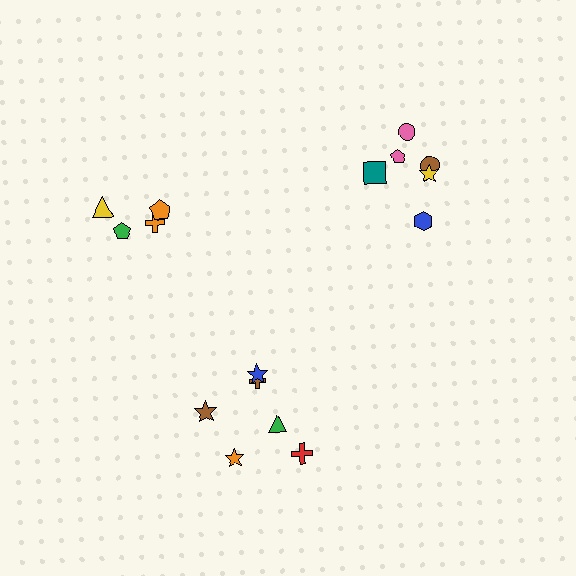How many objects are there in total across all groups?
There are 16 objects.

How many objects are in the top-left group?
There are 4 objects.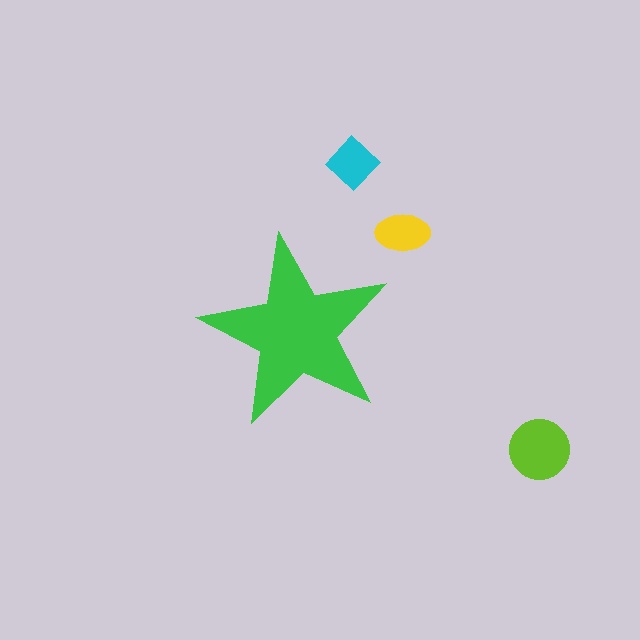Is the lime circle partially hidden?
No, the lime circle is fully visible.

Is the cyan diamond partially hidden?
No, the cyan diamond is fully visible.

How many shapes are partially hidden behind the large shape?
0 shapes are partially hidden.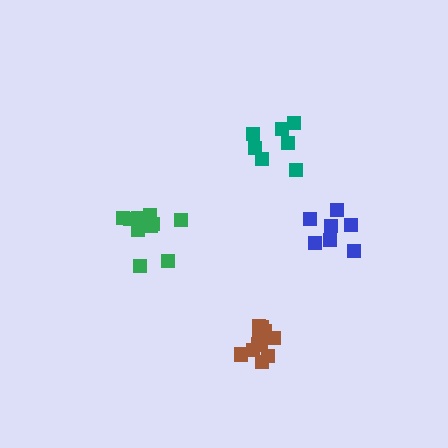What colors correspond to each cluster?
The clusters are colored: brown, teal, green, blue.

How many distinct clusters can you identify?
There are 4 distinct clusters.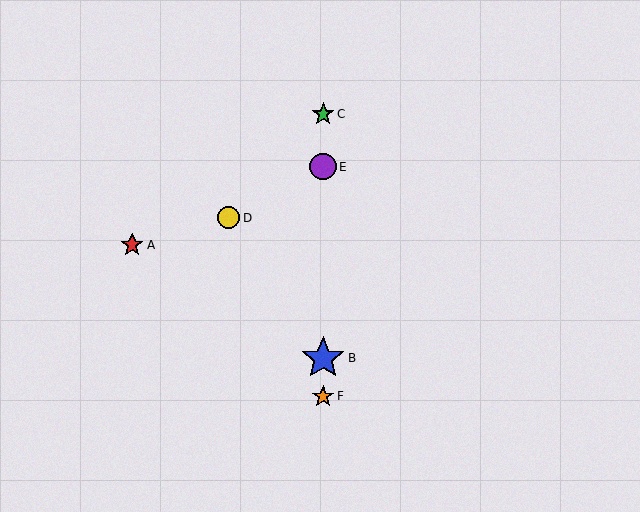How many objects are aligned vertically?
4 objects (B, C, E, F) are aligned vertically.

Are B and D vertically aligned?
No, B is at x≈323 and D is at x≈229.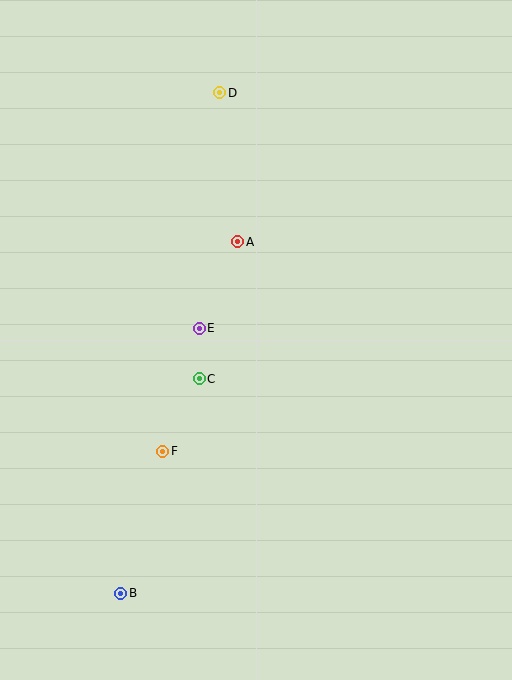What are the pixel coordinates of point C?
Point C is at (199, 379).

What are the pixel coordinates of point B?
Point B is at (121, 593).